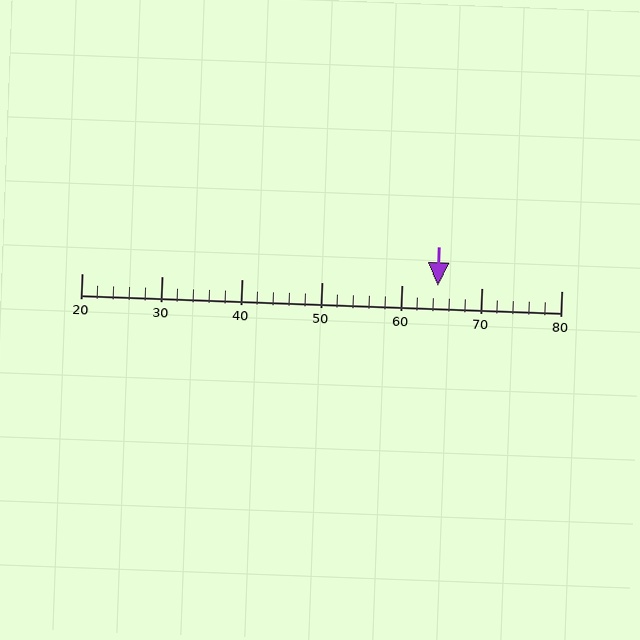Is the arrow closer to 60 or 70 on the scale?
The arrow is closer to 60.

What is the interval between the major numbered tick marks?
The major tick marks are spaced 10 units apart.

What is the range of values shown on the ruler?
The ruler shows values from 20 to 80.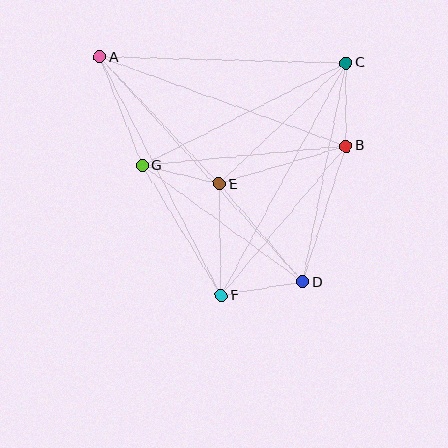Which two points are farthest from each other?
Points A and D are farthest from each other.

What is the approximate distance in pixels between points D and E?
The distance between D and E is approximately 129 pixels.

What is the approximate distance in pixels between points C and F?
The distance between C and F is approximately 264 pixels.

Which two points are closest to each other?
Points E and G are closest to each other.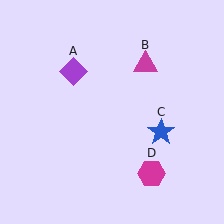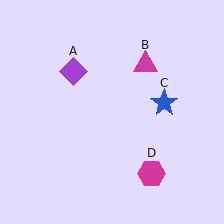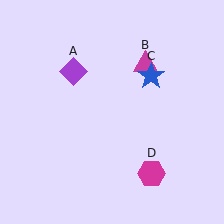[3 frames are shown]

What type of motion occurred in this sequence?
The blue star (object C) rotated counterclockwise around the center of the scene.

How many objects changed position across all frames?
1 object changed position: blue star (object C).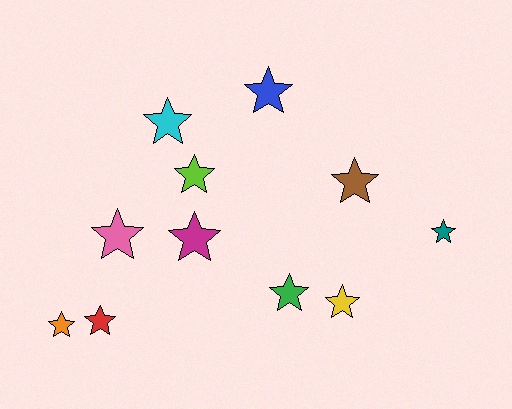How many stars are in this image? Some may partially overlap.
There are 11 stars.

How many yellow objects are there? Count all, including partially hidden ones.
There is 1 yellow object.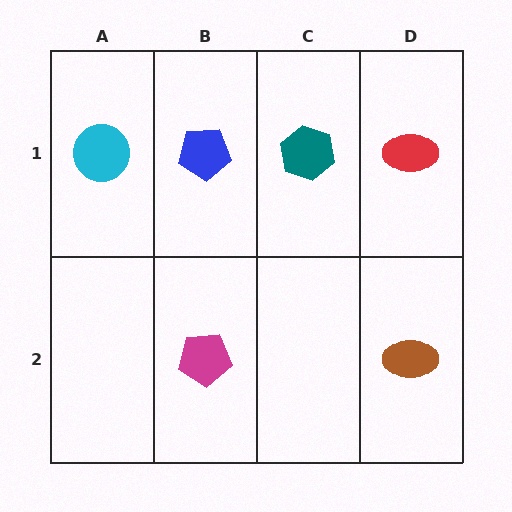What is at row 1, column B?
A blue pentagon.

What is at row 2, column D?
A brown ellipse.